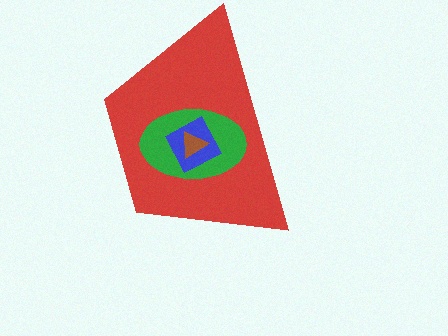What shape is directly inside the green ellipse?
The blue diamond.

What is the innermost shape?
The brown triangle.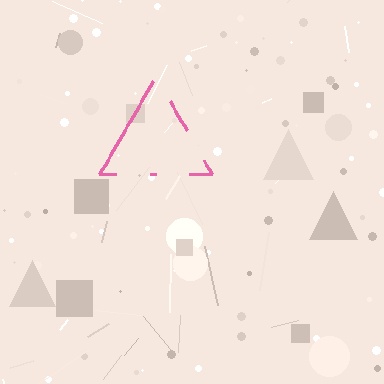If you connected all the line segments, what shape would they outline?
They would outline a triangle.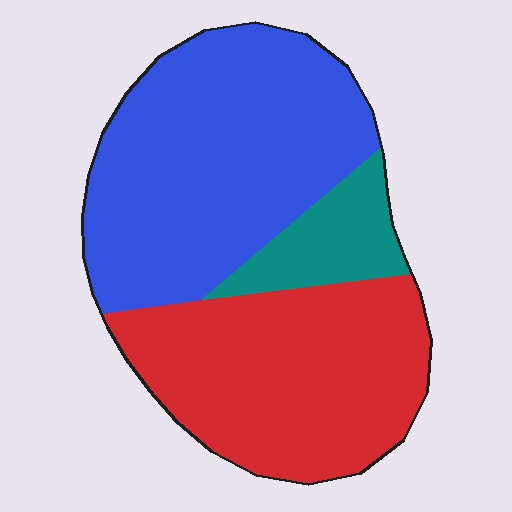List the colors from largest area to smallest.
From largest to smallest: blue, red, teal.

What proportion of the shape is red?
Red takes up between a third and a half of the shape.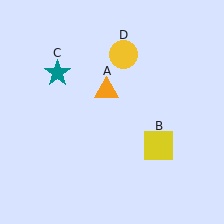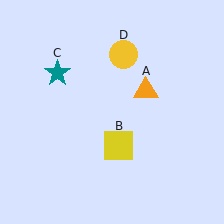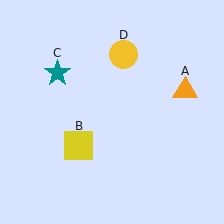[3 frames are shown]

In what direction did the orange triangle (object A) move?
The orange triangle (object A) moved right.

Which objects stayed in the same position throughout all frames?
Teal star (object C) and yellow circle (object D) remained stationary.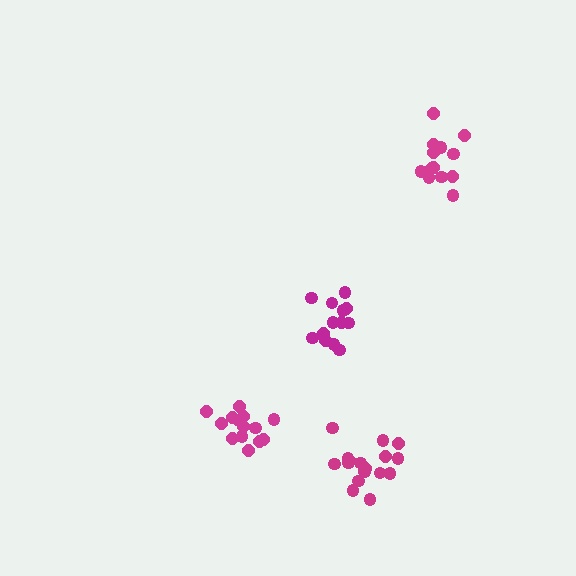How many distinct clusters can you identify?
There are 4 distinct clusters.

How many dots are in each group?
Group 1: 13 dots, Group 2: 13 dots, Group 3: 14 dots, Group 4: 18 dots (58 total).